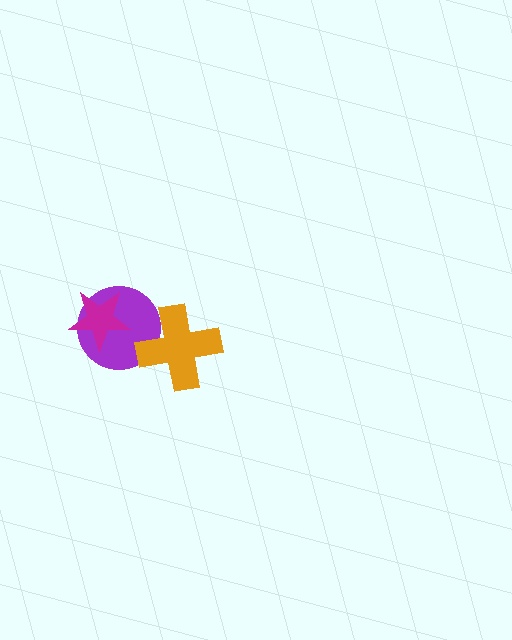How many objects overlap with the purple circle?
2 objects overlap with the purple circle.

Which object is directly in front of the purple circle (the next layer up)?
The orange cross is directly in front of the purple circle.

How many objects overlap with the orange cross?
1 object overlaps with the orange cross.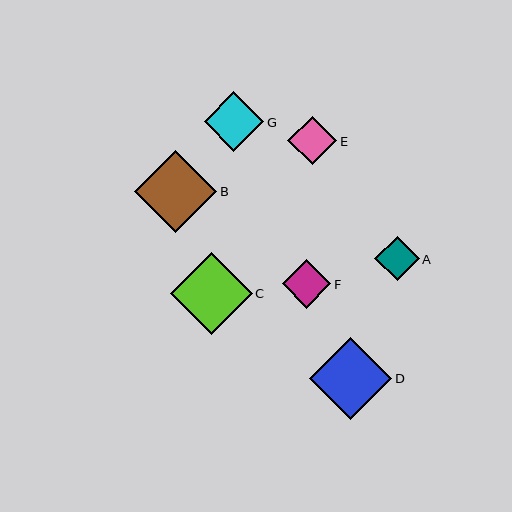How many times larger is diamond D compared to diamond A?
Diamond D is approximately 1.9 times the size of diamond A.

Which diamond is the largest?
Diamond D is the largest with a size of approximately 82 pixels.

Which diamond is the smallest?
Diamond A is the smallest with a size of approximately 44 pixels.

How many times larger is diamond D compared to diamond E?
Diamond D is approximately 1.7 times the size of diamond E.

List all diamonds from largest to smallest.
From largest to smallest: D, B, C, G, E, F, A.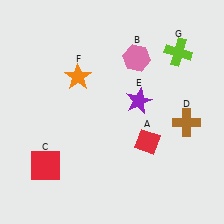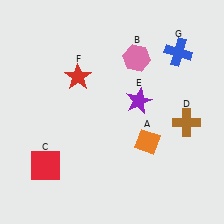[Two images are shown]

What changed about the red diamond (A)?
In Image 1, A is red. In Image 2, it changed to orange.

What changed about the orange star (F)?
In Image 1, F is orange. In Image 2, it changed to red.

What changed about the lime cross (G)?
In Image 1, G is lime. In Image 2, it changed to blue.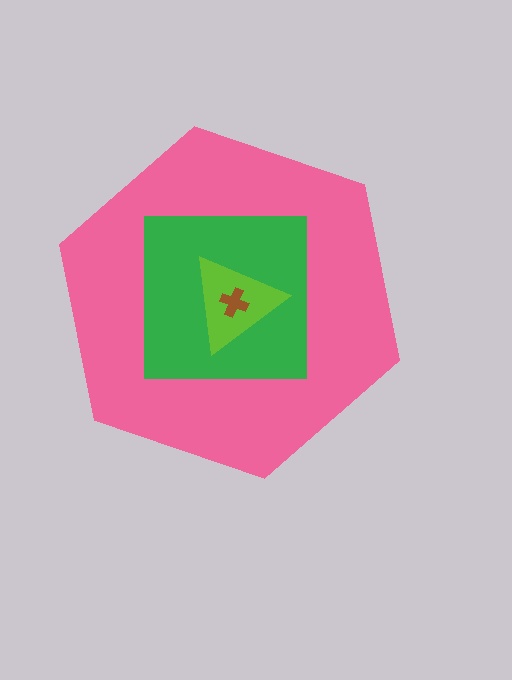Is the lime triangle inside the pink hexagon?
Yes.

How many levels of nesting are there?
4.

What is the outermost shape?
The pink hexagon.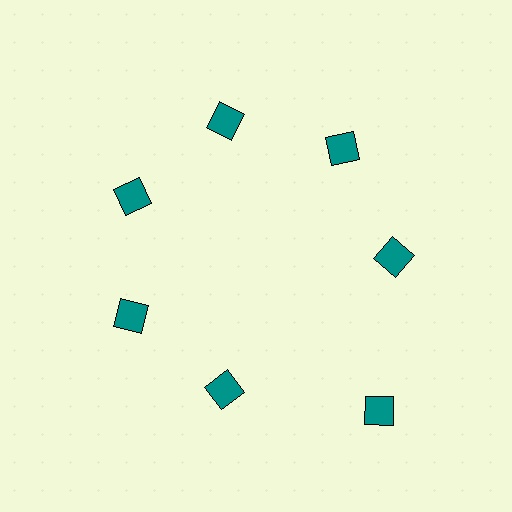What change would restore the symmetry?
The symmetry would be restored by moving it inward, back onto the ring so that all 7 diamonds sit at equal angles and equal distance from the center.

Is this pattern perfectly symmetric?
No. The 7 teal diamonds are arranged in a ring, but one element near the 5 o'clock position is pushed outward from the center, breaking the 7-fold rotational symmetry.